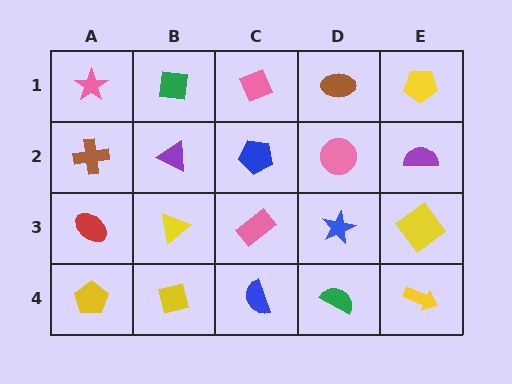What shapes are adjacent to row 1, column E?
A purple semicircle (row 2, column E), a brown ellipse (row 1, column D).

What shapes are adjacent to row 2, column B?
A green square (row 1, column B), a yellow triangle (row 3, column B), a brown cross (row 2, column A), a blue pentagon (row 2, column C).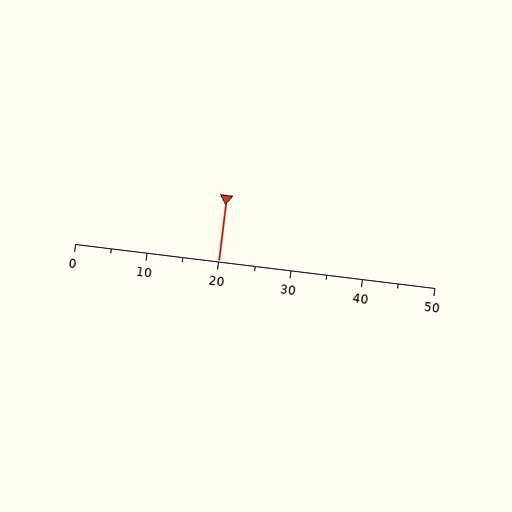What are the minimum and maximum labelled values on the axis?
The axis runs from 0 to 50.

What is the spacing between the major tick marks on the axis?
The major ticks are spaced 10 apart.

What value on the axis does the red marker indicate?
The marker indicates approximately 20.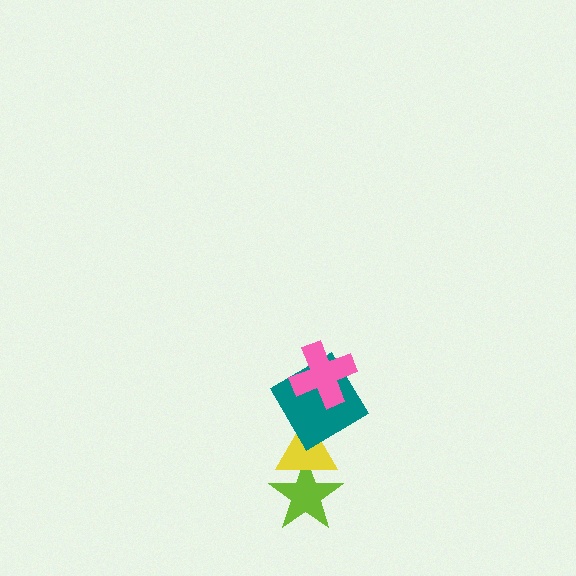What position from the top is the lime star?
The lime star is 4th from the top.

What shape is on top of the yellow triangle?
The teal diamond is on top of the yellow triangle.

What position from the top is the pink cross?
The pink cross is 1st from the top.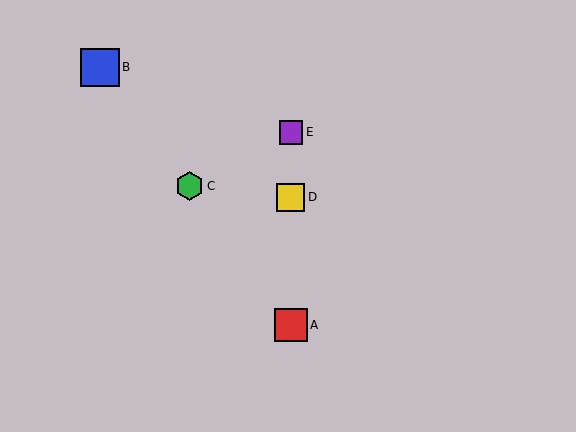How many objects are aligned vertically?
3 objects (A, D, E) are aligned vertically.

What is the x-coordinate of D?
Object D is at x≈291.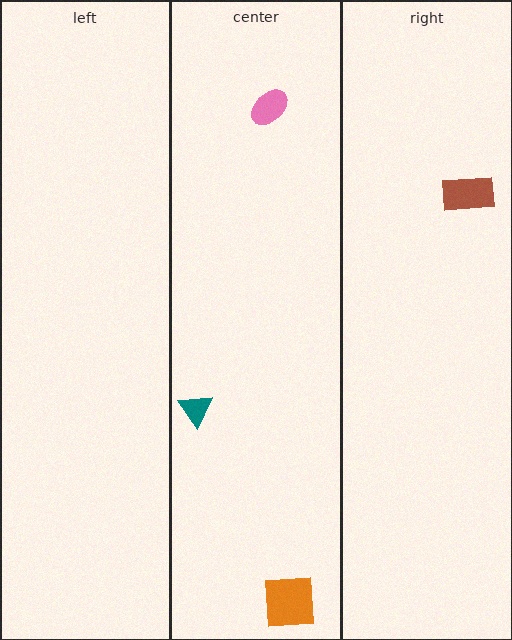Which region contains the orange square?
The center region.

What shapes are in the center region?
The pink ellipse, the orange square, the teal triangle.